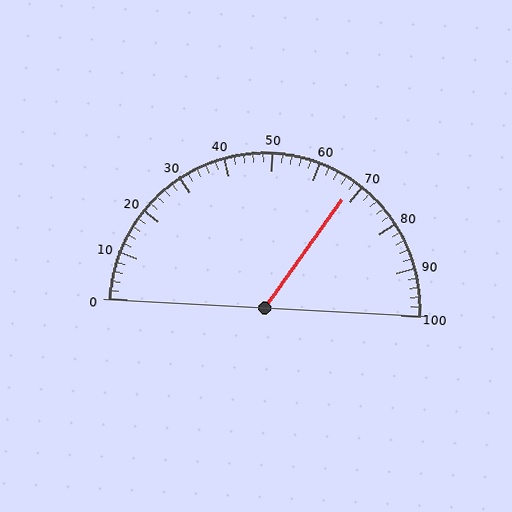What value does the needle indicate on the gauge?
The needle indicates approximately 68.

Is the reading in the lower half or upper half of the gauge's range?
The reading is in the upper half of the range (0 to 100).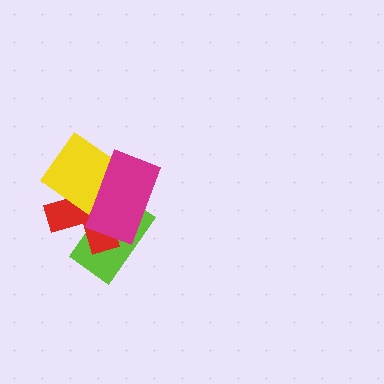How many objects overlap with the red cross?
3 objects overlap with the red cross.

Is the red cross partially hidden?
Yes, it is partially covered by another shape.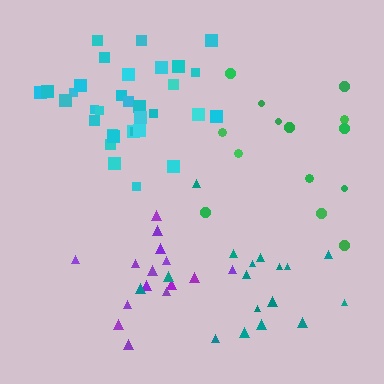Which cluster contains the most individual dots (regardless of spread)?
Cyan (34).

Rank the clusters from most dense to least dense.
cyan, purple, teal, green.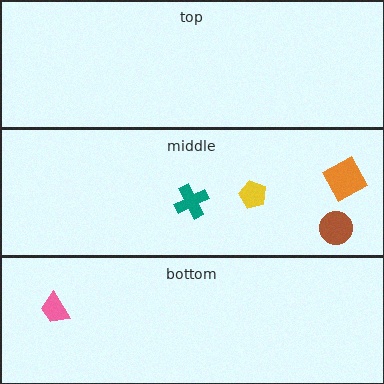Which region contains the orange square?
The middle region.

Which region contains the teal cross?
The middle region.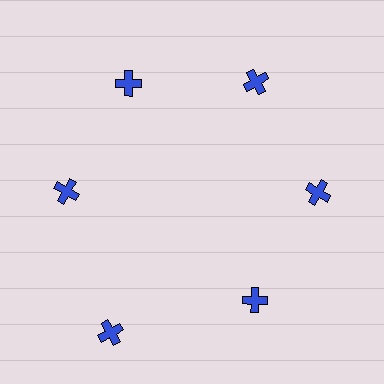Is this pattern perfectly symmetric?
No. The 6 blue crosses are arranged in a ring, but one element near the 7 o'clock position is pushed outward from the center, breaking the 6-fold rotational symmetry.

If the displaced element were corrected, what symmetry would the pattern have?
It would have 6-fold rotational symmetry — the pattern would map onto itself every 60 degrees.